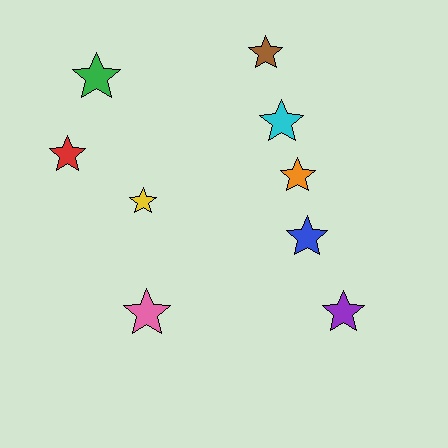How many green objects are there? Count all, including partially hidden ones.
There is 1 green object.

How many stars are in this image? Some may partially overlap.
There are 9 stars.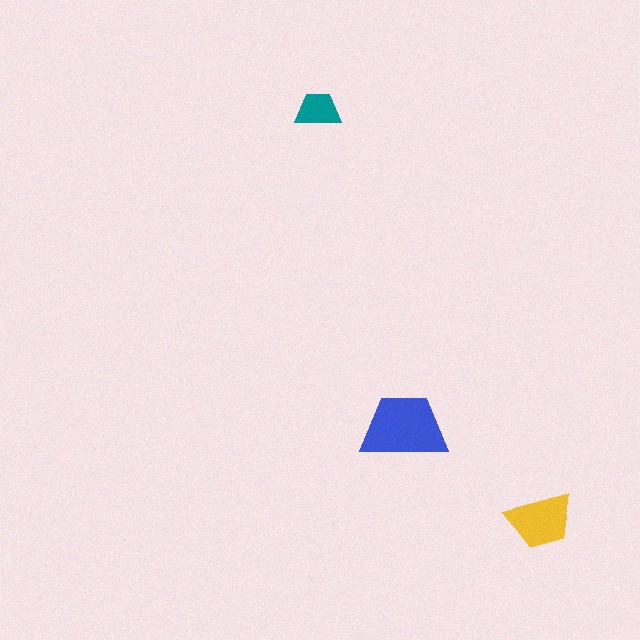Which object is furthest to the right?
The yellow trapezoid is rightmost.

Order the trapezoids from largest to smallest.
the blue one, the yellow one, the teal one.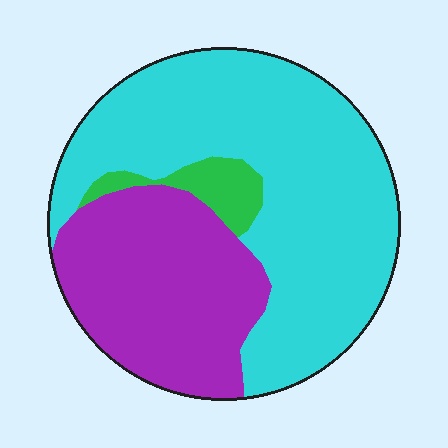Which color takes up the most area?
Cyan, at roughly 60%.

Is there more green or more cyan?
Cyan.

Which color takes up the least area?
Green, at roughly 5%.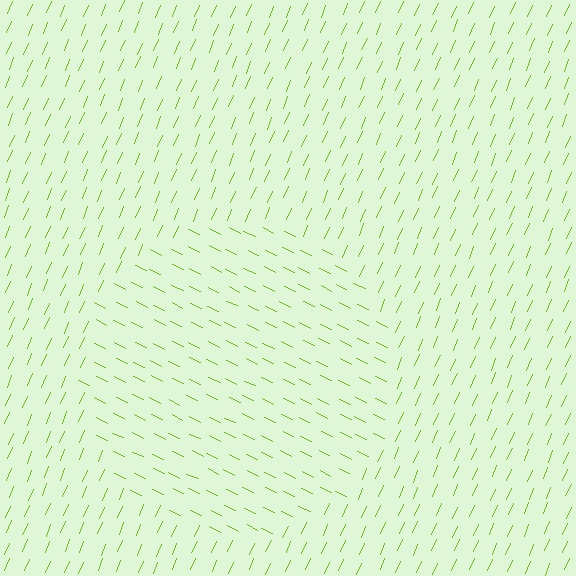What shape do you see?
I see a circle.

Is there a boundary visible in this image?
Yes, there is a texture boundary formed by a change in line orientation.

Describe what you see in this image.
The image is filled with small lime line segments. A circle region in the image has lines oriented differently from the surrounding lines, creating a visible texture boundary.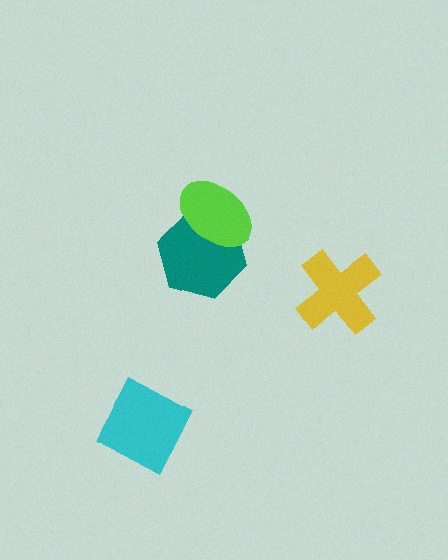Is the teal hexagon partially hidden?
Yes, it is partially covered by another shape.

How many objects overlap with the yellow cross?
0 objects overlap with the yellow cross.